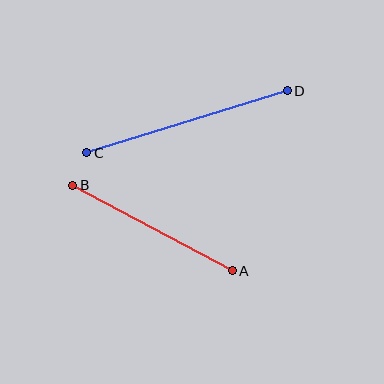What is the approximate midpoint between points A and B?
The midpoint is at approximately (153, 228) pixels.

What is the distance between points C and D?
The distance is approximately 210 pixels.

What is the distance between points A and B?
The distance is approximately 181 pixels.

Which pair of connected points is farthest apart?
Points C and D are farthest apart.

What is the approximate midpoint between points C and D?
The midpoint is at approximately (187, 122) pixels.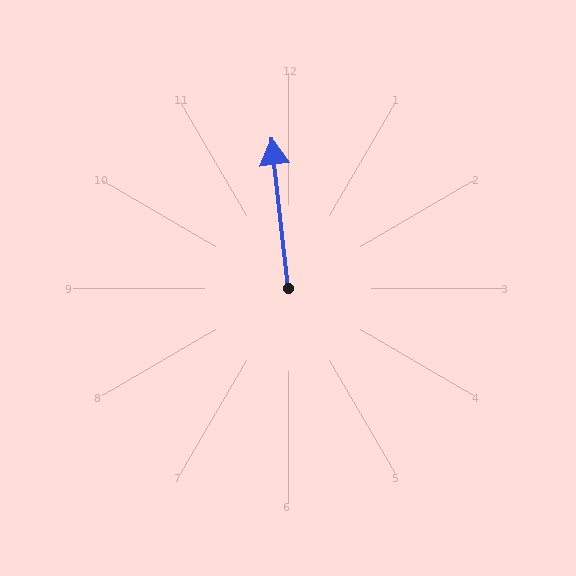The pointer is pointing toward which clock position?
Roughly 12 o'clock.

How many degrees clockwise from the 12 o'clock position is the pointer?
Approximately 354 degrees.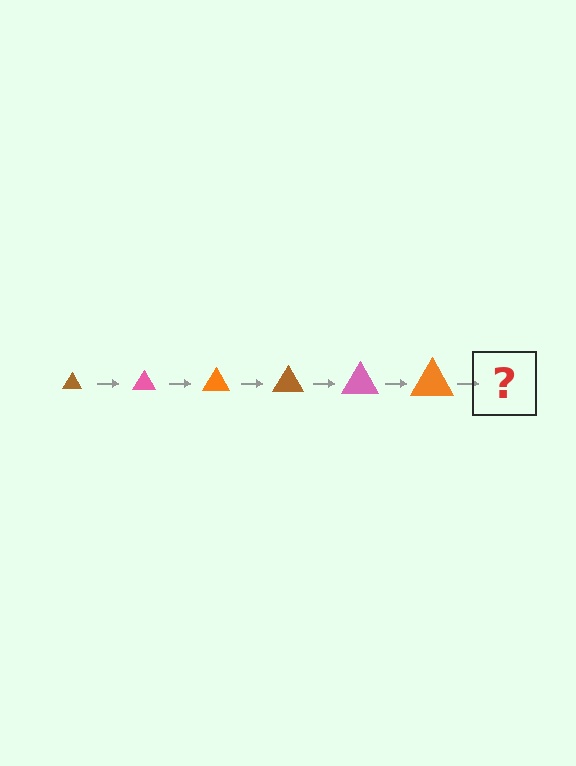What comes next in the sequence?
The next element should be a brown triangle, larger than the previous one.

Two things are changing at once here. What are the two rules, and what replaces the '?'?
The two rules are that the triangle grows larger each step and the color cycles through brown, pink, and orange. The '?' should be a brown triangle, larger than the previous one.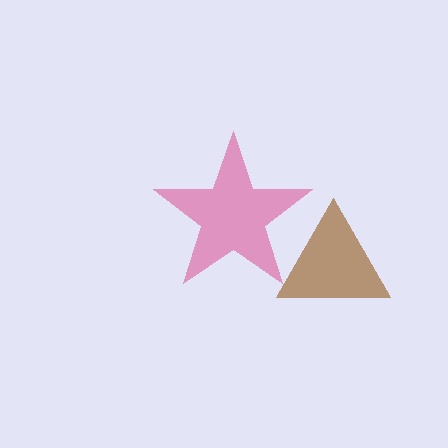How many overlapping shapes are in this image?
There are 2 overlapping shapes in the image.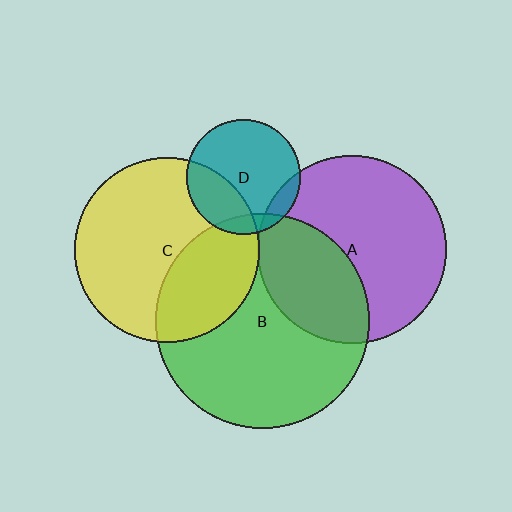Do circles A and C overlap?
Yes.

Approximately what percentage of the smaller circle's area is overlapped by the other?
Approximately 5%.